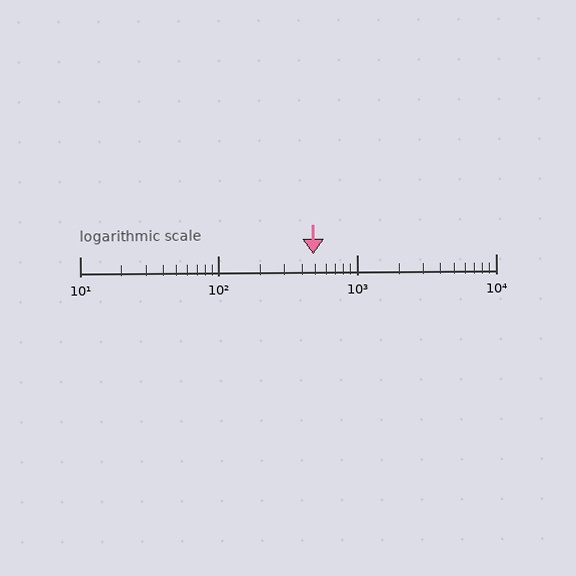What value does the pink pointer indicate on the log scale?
The pointer indicates approximately 480.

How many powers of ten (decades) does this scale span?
The scale spans 3 decades, from 10 to 10000.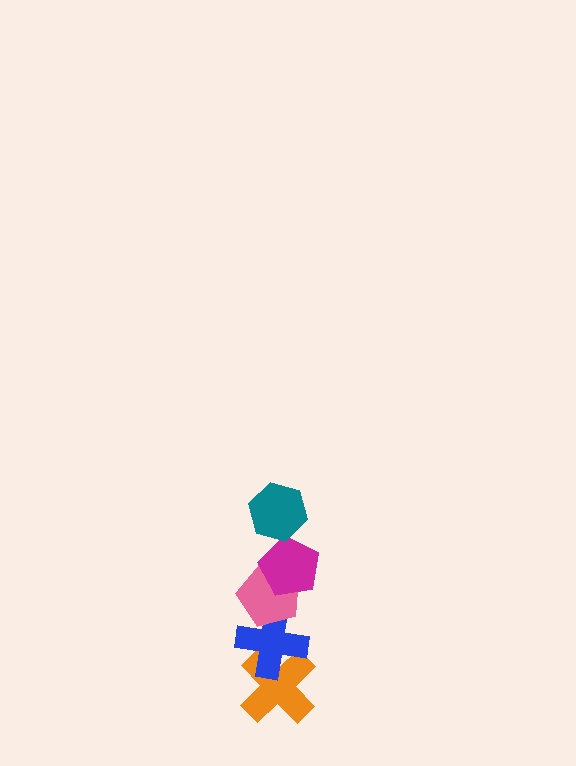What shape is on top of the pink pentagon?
The magenta pentagon is on top of the pink pentagon.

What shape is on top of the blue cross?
The pink pentagon is on top of the blue cross.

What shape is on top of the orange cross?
The blue cross is on top of the orange cross.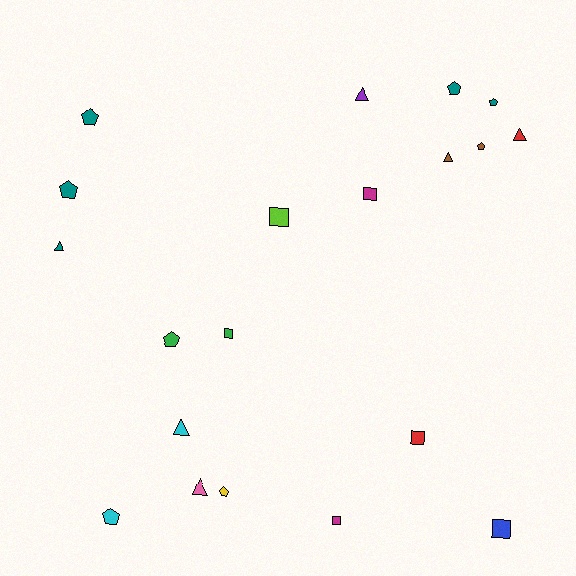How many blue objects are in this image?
There is 1 blue object.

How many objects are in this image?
There are 20 objects.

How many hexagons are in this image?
There are no hexagons.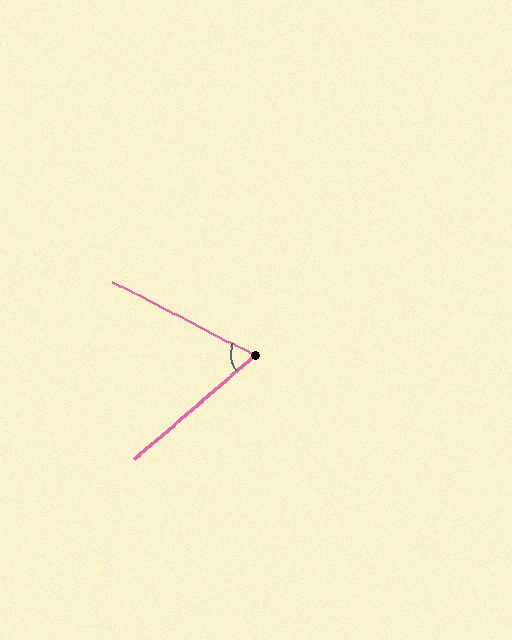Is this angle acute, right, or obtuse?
It is acute.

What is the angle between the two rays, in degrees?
Approximately 68 degrees.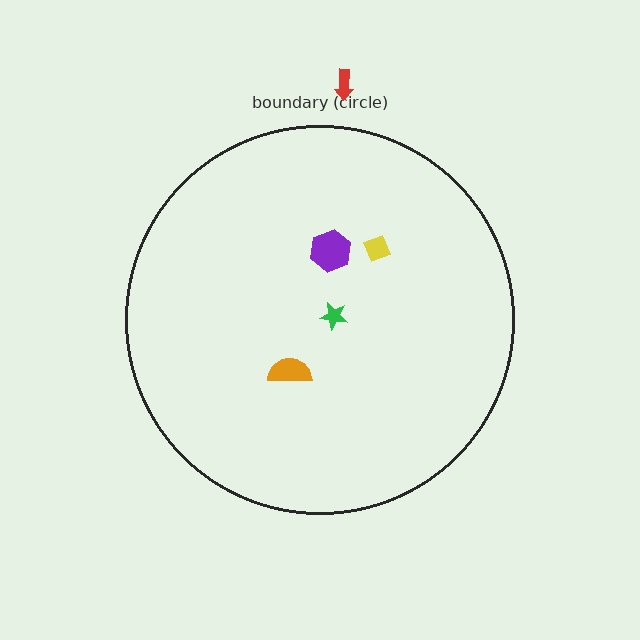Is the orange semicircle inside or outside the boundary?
Inside.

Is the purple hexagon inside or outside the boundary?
Inside.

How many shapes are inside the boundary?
4 inside, 1 outside.